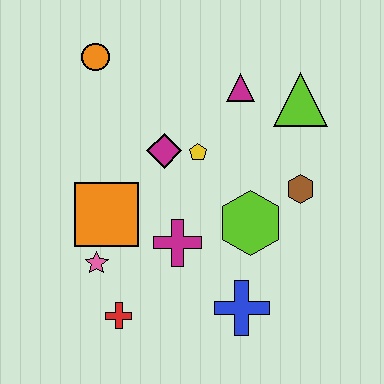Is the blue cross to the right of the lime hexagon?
No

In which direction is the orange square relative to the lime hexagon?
The orange square is to the left of the lime hexagon.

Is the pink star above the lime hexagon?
No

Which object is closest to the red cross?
The pink star is closest to the red cross.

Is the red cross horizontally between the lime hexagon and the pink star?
Yes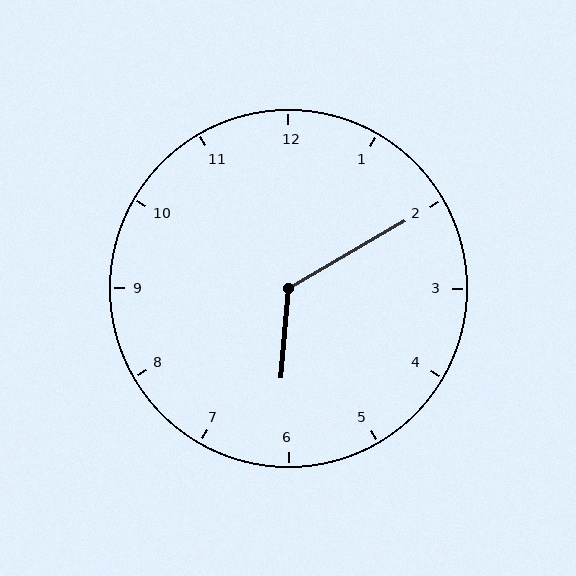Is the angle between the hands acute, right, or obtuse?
It is obtuse.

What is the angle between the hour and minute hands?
Approximately 125 degrees.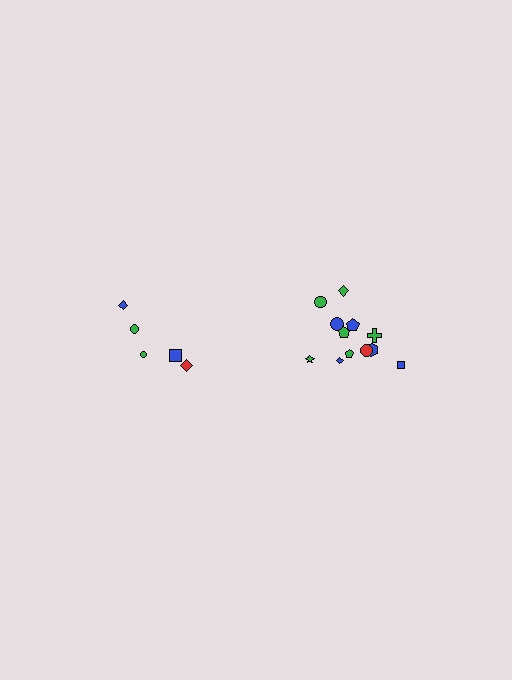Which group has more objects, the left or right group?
The right group.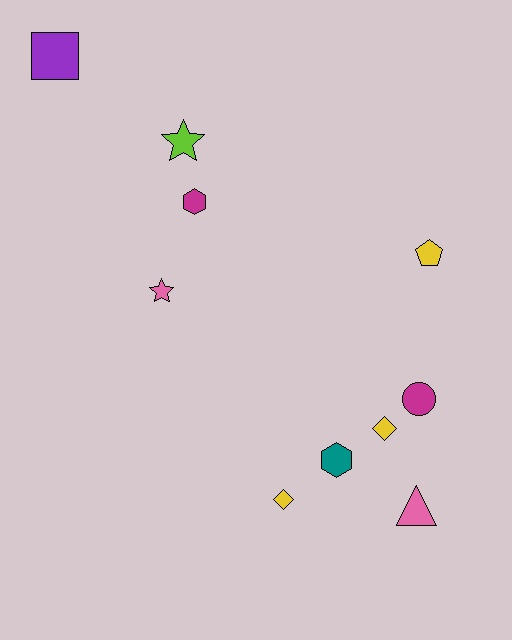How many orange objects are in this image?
There are no orange objects.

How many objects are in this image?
There are 10 objects.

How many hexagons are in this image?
There are 2 hexagons.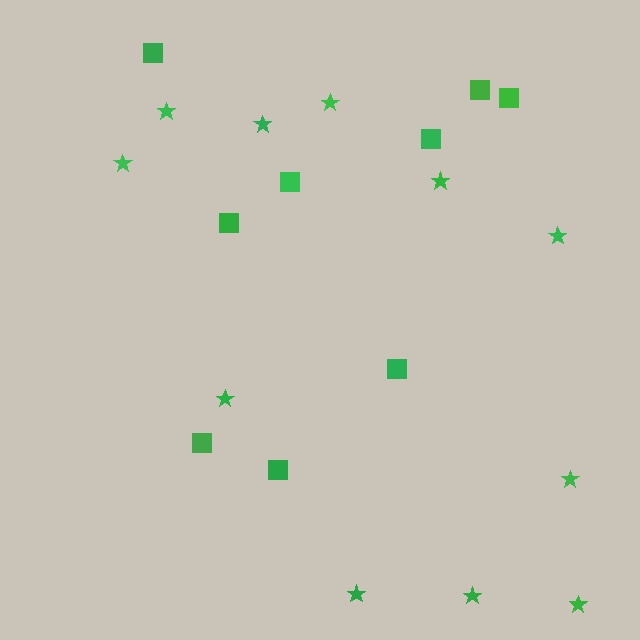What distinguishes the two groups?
There are 2 groups: one group of stars (11) and one group of squares (9).